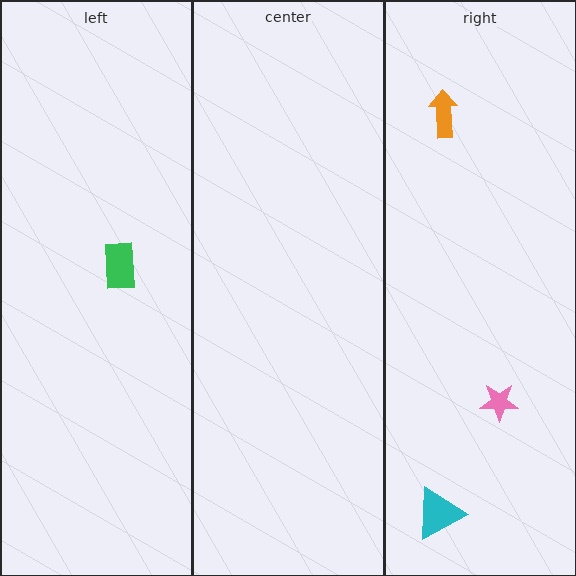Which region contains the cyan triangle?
The right region.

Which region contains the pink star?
The right region.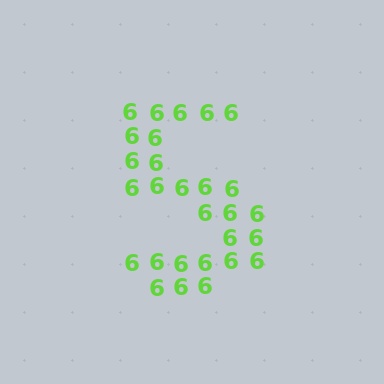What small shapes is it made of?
It is made of small digit 6's.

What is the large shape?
The large shape is the letter S.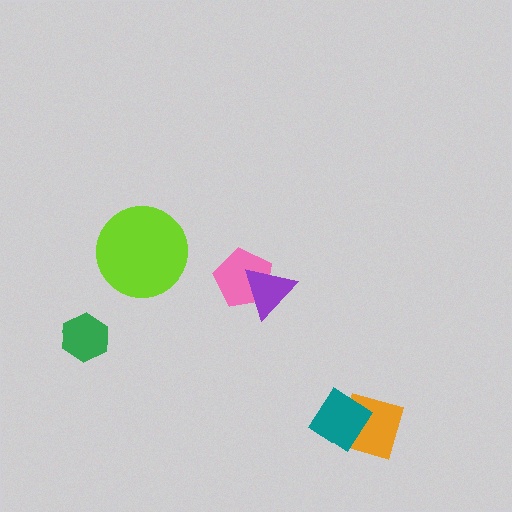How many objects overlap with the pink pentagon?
1 object overlaps with the pink pentagon.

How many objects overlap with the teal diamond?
1 object overlaps with the teal diamond.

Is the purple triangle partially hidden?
No, no other shape covers it.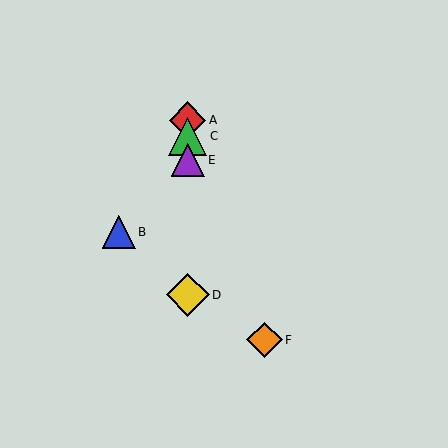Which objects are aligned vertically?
Objects A, C, D, E are aligned vertically.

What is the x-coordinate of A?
Object A is at x≈188.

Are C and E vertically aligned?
Yes, both are at x≈188.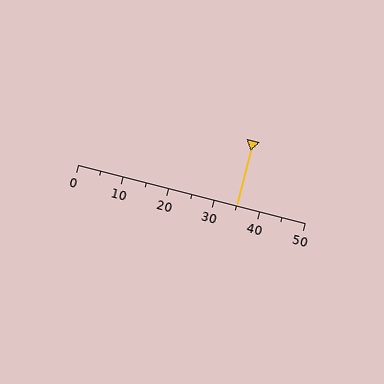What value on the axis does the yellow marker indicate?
The marker indicates approximately 35.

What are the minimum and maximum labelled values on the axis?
The axis runs from 0 to 50.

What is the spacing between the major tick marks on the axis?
The major ticks are spaced 10 apart.